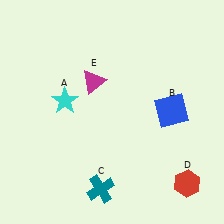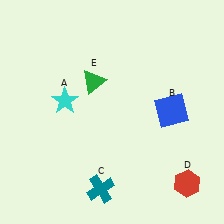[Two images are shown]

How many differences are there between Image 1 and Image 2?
There is 1 difference between the two images.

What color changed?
The triangle (E) changed from magenta in Image 1 to green in Image 2.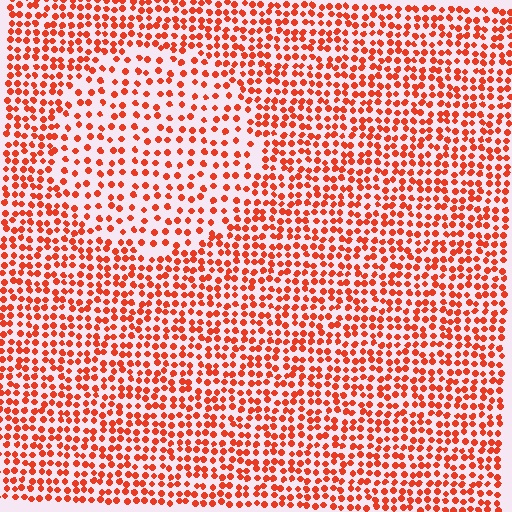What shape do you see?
I see a circle.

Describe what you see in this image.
The image contains small red elements arranged at two different densities. A circle-shaped region is visible where the elements are less densely packed than the surrounding area.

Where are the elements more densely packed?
The elements are more densely packed outside the circle boundary.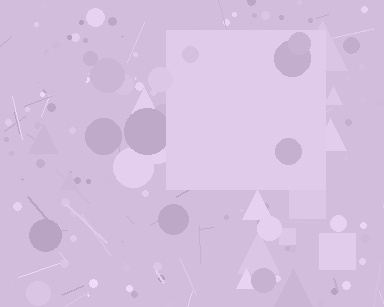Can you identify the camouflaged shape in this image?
The camouflaged shape is a square.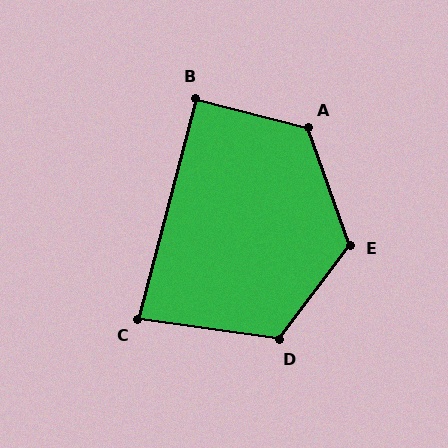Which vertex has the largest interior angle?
A, at approximately 124 degrees.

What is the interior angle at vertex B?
Approximately 90 degrees (approximately right).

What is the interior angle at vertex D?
Approximately 119 degrees (obtuse).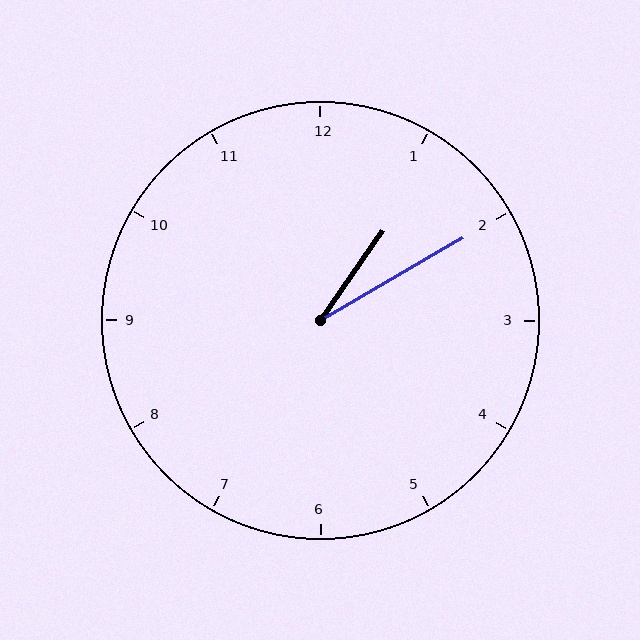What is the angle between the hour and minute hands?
Approximately 25 degrees.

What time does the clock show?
1:10.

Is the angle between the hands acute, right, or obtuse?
It is acute.